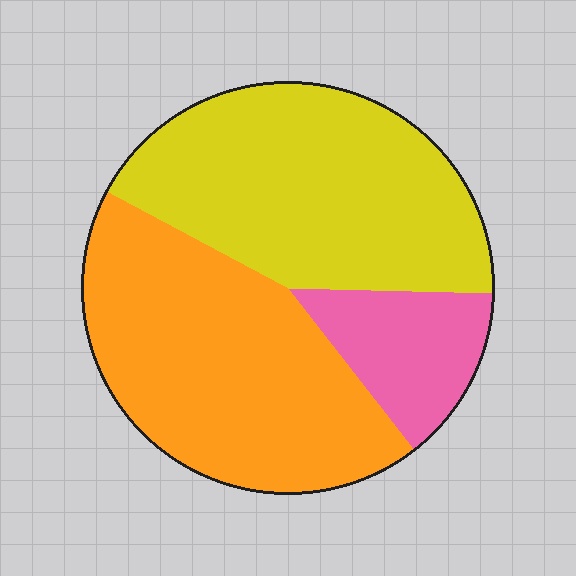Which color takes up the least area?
Pink, at roughly 15%.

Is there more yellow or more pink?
Yellow.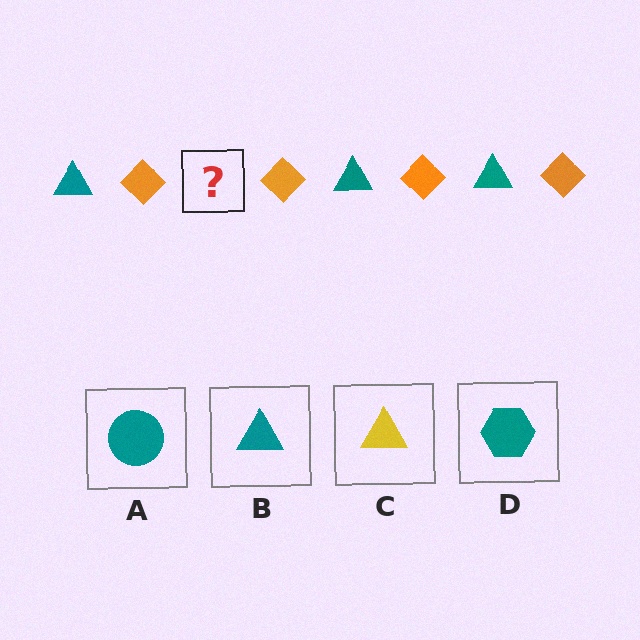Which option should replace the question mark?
Option B.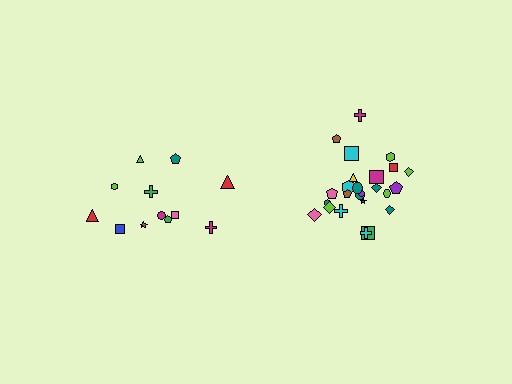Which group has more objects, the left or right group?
The right group.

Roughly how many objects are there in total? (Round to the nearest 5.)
Roughly 35 objects in total.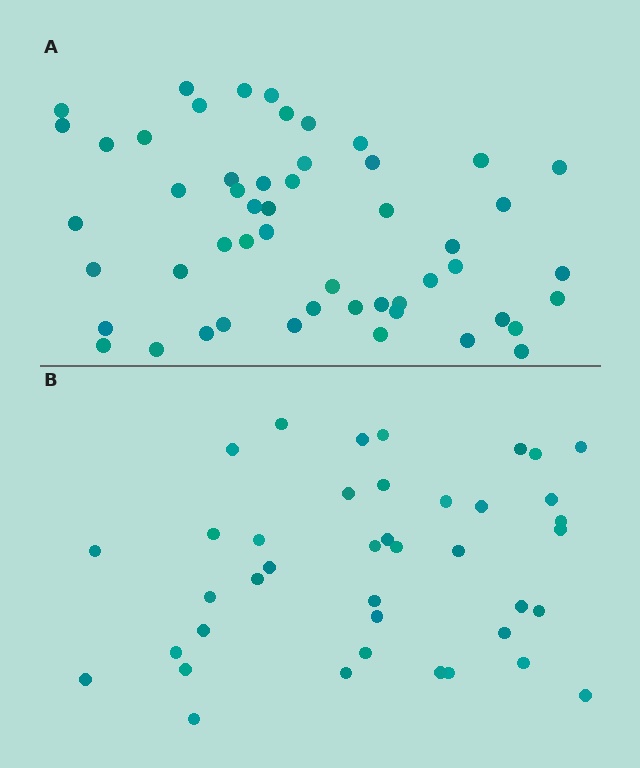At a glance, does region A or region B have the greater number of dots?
Region A (the top region) has more dots.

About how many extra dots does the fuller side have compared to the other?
Region A has roughly 12 or so more dots than region B.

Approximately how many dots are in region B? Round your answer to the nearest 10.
About 40 dots.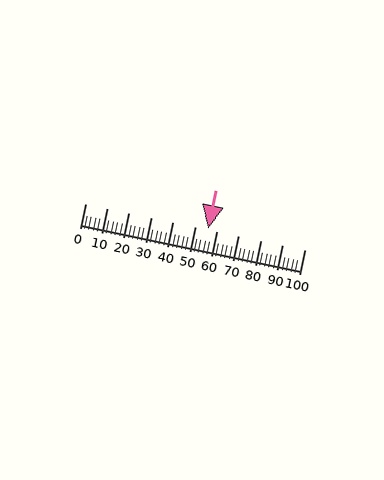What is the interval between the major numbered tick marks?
The major tick marks are spaced 10 units apart.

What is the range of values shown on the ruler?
The ruler shows values from 0 to 100.